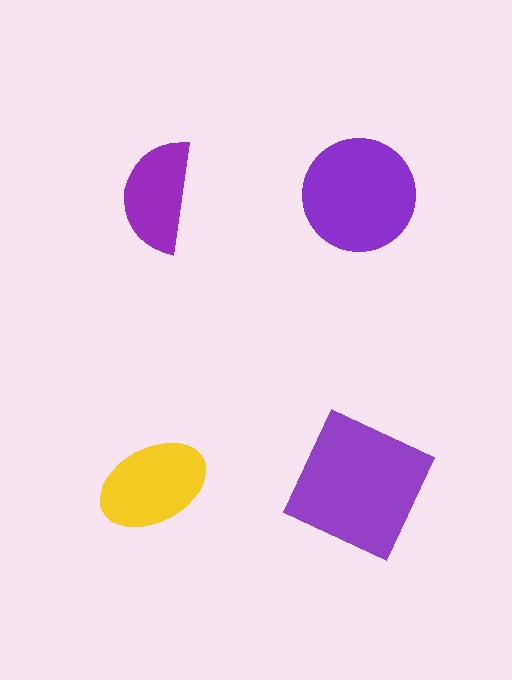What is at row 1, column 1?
A purple semicircle.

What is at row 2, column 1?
A yellow ellipse.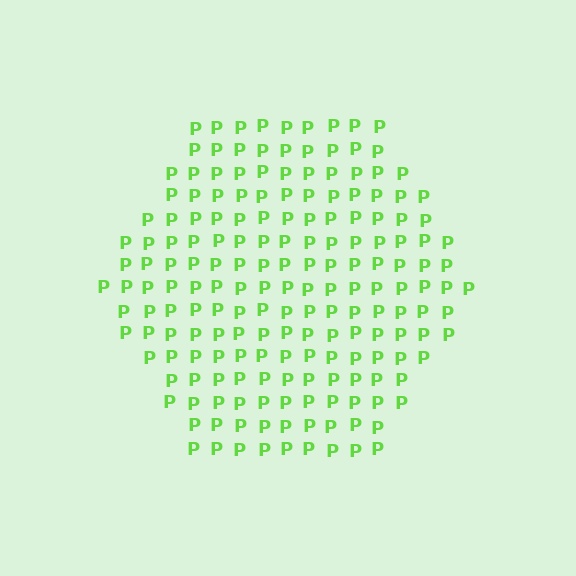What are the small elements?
The small elements are letter P's.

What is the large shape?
The large shape is a hexagon.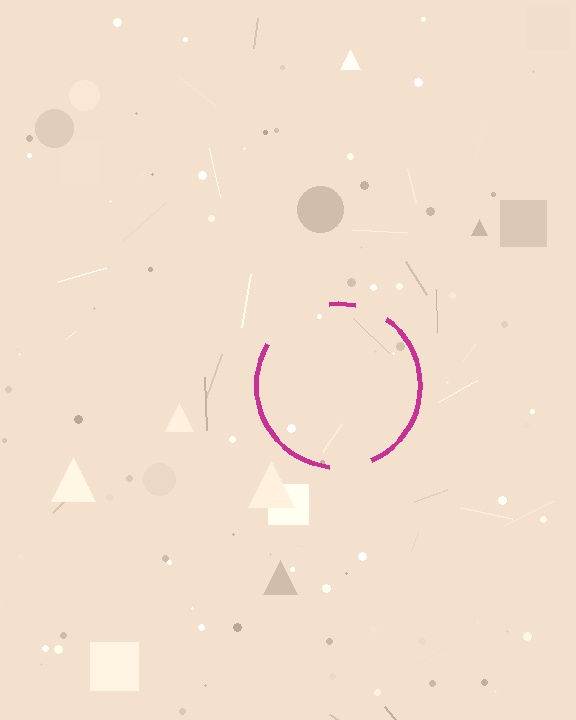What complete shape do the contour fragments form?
The contour fragments form a circle.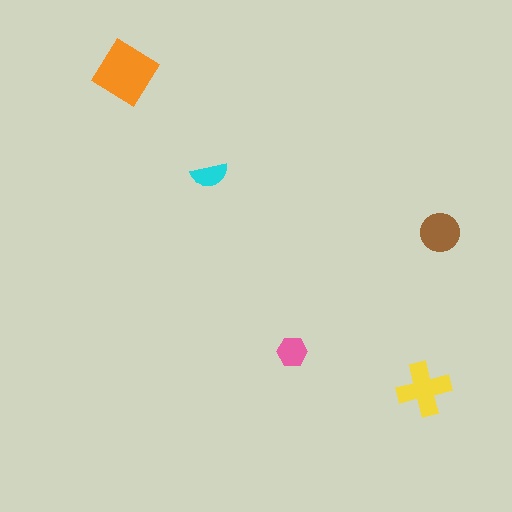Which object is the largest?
The orange diamond.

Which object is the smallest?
The cyan semicircle.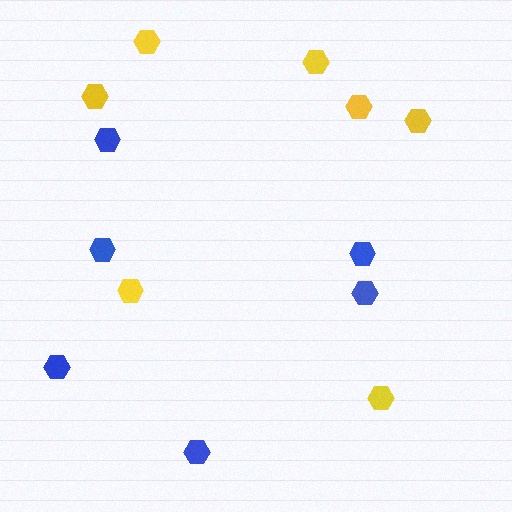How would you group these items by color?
There are 2 groups: one group of blue hexagons (6) and one group of yellow hexagons (7).